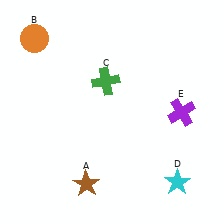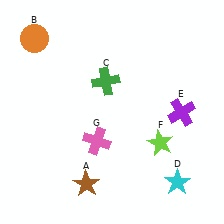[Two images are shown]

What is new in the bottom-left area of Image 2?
A pink cross (G) was added in the bottom-left area of Image 2.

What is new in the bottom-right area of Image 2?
A lime star (F) was added in the bottom-right area of Image 2.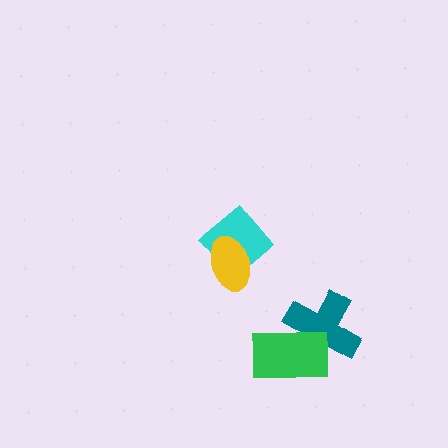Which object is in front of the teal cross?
The green rectangle is in front of the teal cross.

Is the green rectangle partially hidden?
No, no other shape covers it.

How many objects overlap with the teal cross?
1 object overlaps with the teal cross.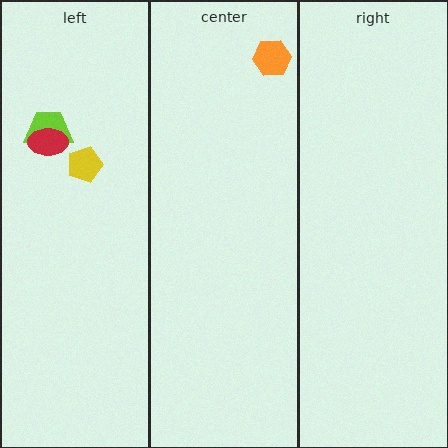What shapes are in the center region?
The orange hexagon.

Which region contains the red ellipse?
The left region.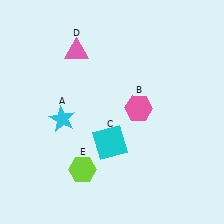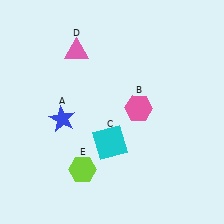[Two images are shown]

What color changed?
The star (A) changed from cyan in Image 1 to blue in Image 2.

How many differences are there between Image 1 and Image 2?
There is 1 difference between the two images.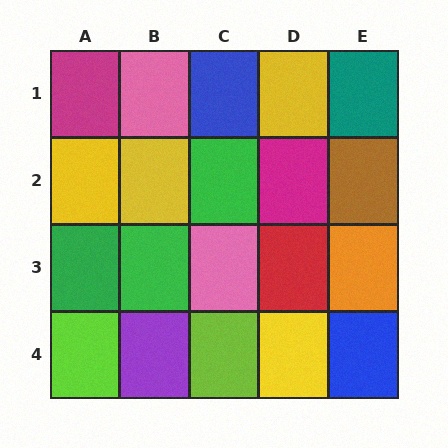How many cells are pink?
2 cells are pink.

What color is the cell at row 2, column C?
Green.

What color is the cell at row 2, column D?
Magenta.